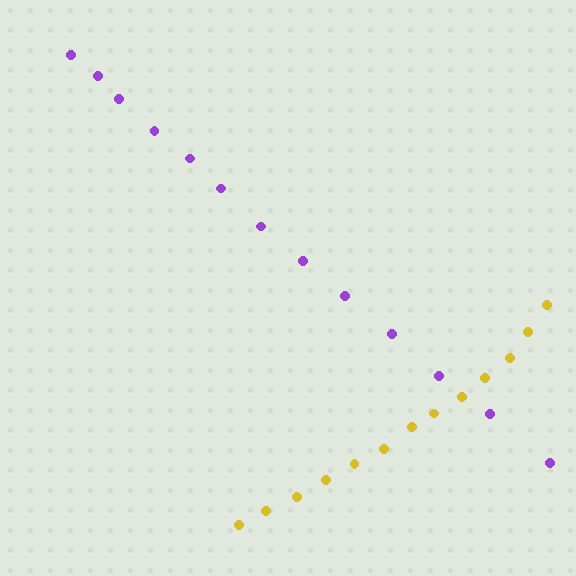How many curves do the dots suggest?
There are 2 distinct paths.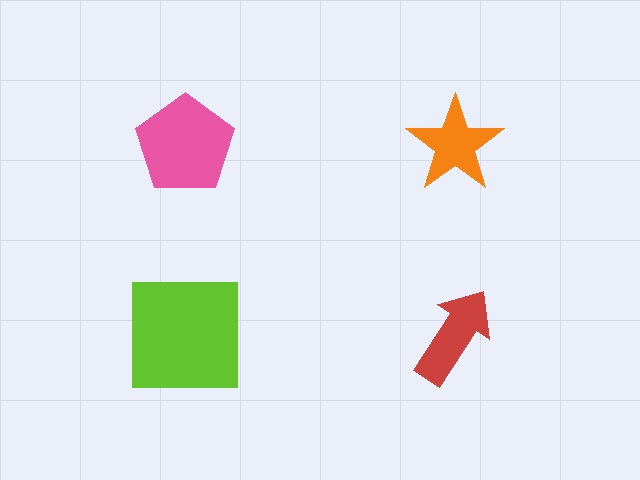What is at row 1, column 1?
A pink pentagon.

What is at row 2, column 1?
A lime square.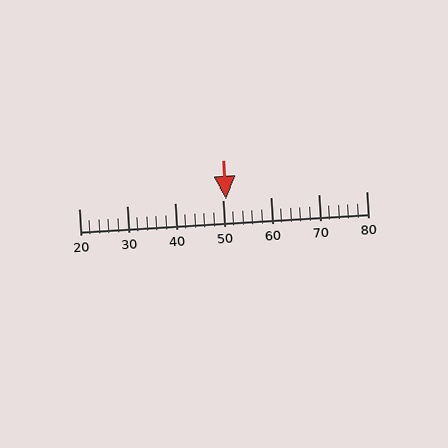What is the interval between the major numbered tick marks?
The major tick marks are spaced 10 units apart.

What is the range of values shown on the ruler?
The ruler shows values from 20 to 80.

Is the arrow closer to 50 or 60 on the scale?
The arrow is closer to 50.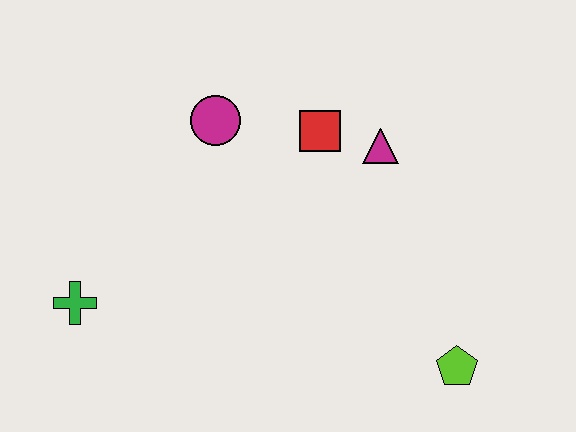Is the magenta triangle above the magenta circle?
No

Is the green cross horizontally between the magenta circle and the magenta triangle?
No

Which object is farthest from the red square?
The green cross is farthest from the red square.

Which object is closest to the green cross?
The magenta circle is closest to the green cross.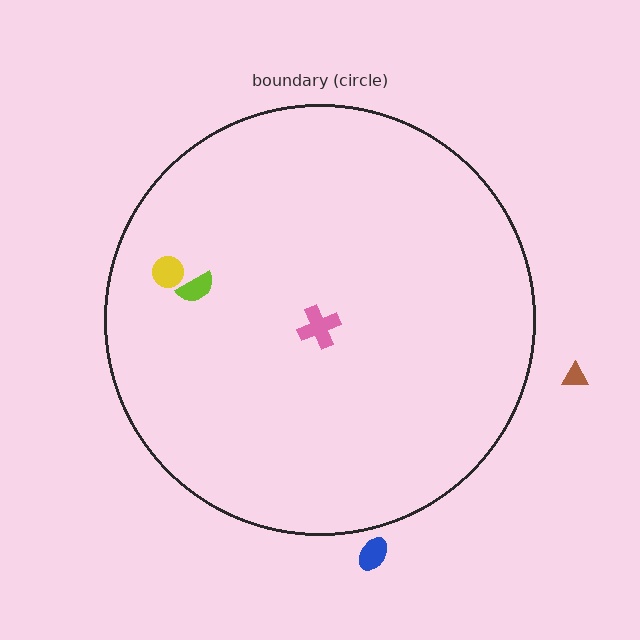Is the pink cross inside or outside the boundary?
Inside.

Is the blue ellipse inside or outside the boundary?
Outside.